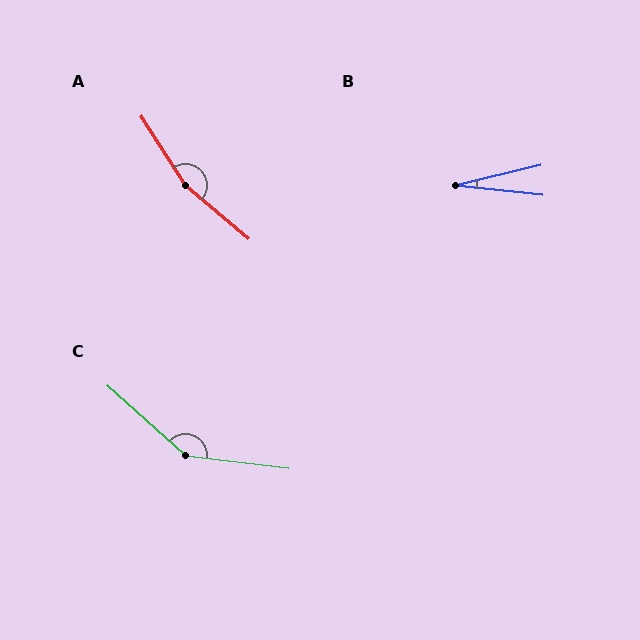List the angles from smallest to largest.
B (20°), C (145°), A (163°).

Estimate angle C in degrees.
Approximately 145 degrees.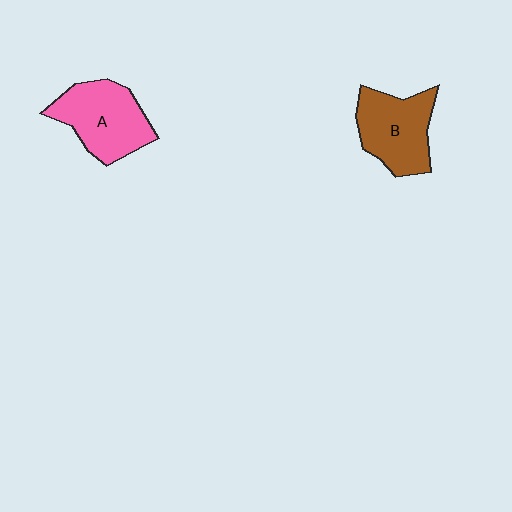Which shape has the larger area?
Shape A (pink).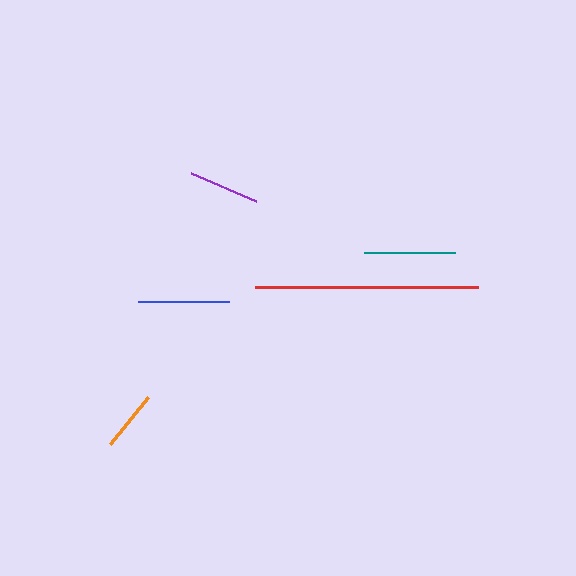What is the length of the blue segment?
The blue segment is approximately 91 pixels long.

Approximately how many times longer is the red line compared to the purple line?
The red line is approximately 3.2 times the length of the purple line.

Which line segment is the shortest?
The orange line is the shortest at approximately 60 pixels.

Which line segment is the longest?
The red line is the longest at approximately 223 pixels.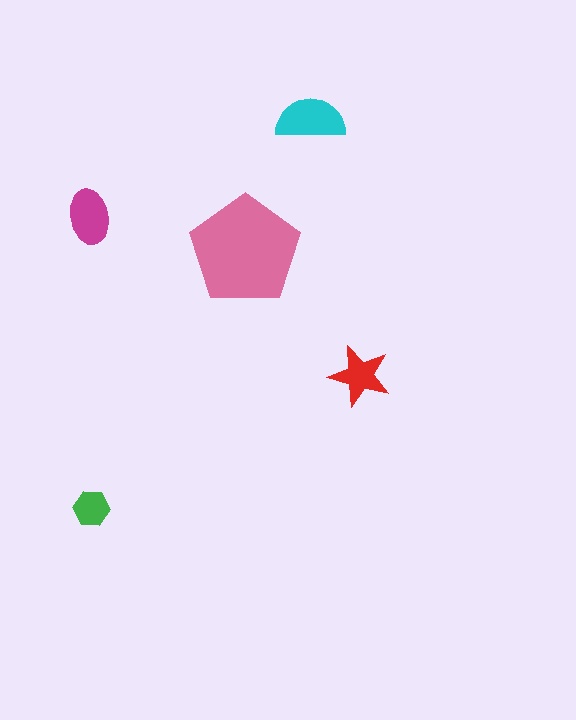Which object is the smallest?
The green hexagon.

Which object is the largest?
The pink pentagon.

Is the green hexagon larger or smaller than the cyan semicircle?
Smaller.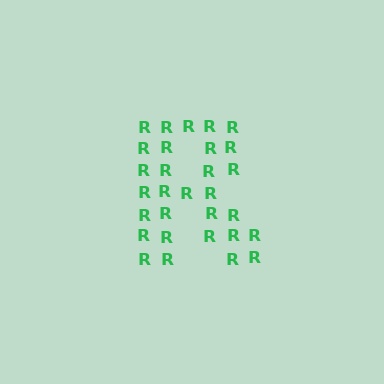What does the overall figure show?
The overall figure shows the letter R.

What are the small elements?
The small elements are letter R's.